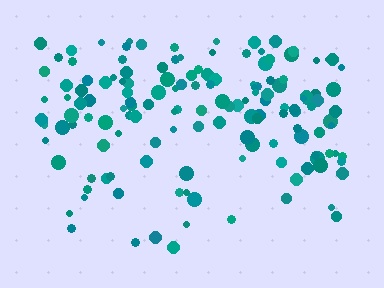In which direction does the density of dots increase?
From bottom to top, with the top side densest.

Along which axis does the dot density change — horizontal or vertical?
Vertical.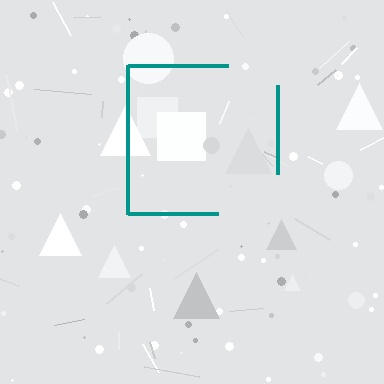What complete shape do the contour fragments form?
The contour fragments form a square.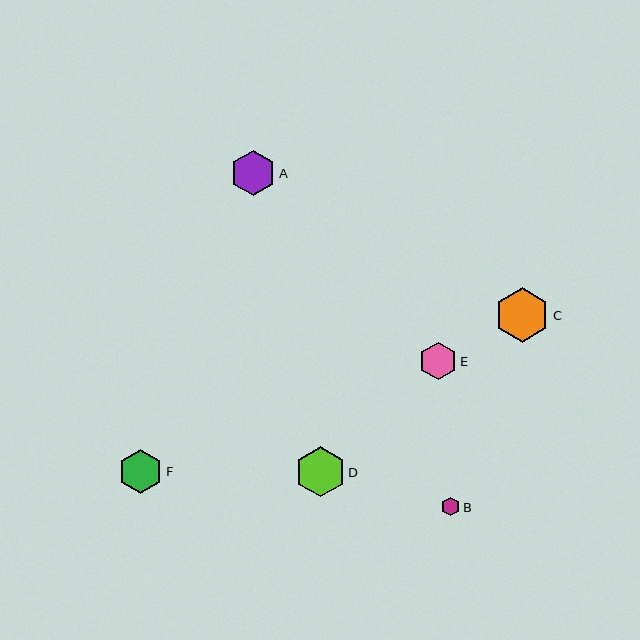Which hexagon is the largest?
Hexagon C is the largest with a size of approximately 55 pixels.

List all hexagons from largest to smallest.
From largest to smallest: C, D, A, F, E, B.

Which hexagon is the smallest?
Hexagon B is the smallest with a size of approximately 19 pixels.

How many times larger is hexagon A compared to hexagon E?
Hexagon A is approximately 1.2 times the size of hexagon E.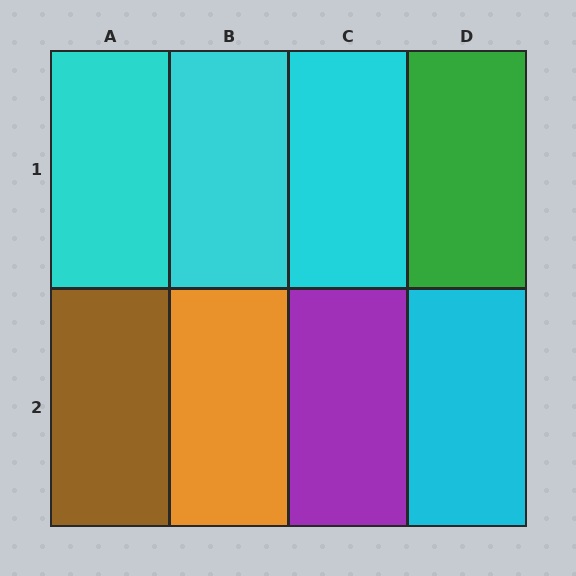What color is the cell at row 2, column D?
Cyan.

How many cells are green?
1 cell is green.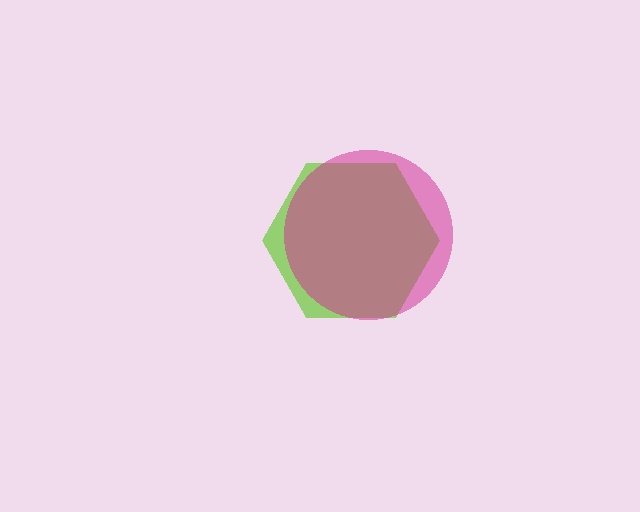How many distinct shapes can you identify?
There are 2 distinct shapes: a lime hexagon, a magenta circle.